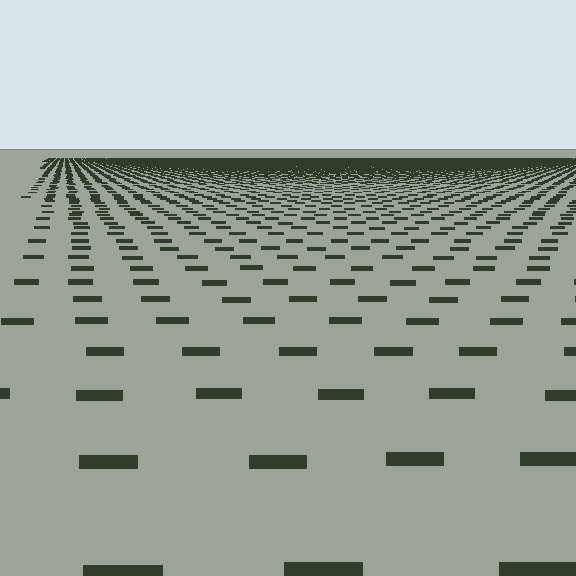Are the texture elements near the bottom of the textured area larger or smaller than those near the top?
Larger. Near the bottom, elements are closer to the viewer and appear at a bigger on-screen size.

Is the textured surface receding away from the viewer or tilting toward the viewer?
The surface is receding away from the viewer. Texture elements get smaller and denser toward the top.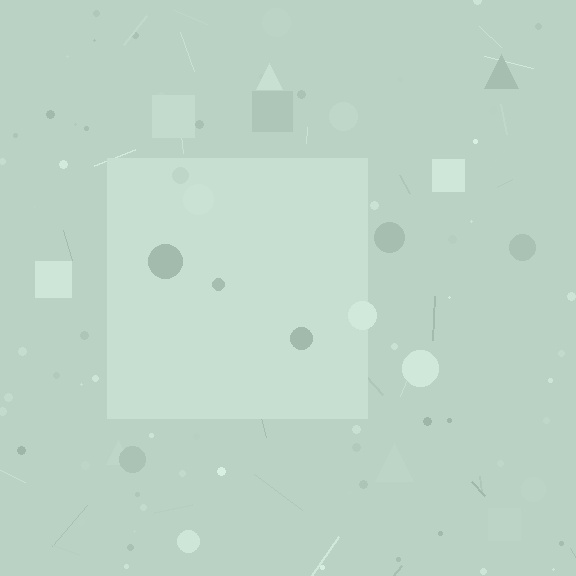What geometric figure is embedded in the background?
A square is embedded in the background.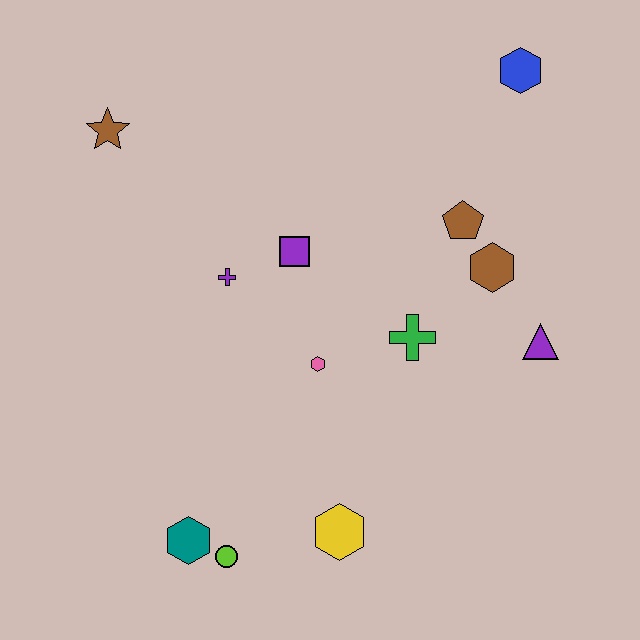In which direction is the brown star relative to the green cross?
The brown star is to the left of the green cross.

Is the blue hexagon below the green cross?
No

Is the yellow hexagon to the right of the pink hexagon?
Yes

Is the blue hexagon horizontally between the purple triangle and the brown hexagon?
Yes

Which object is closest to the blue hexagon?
The brown pentagon is closest to the blue hexagon.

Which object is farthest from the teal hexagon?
The blue hexagon is farthest from the teal hexagon.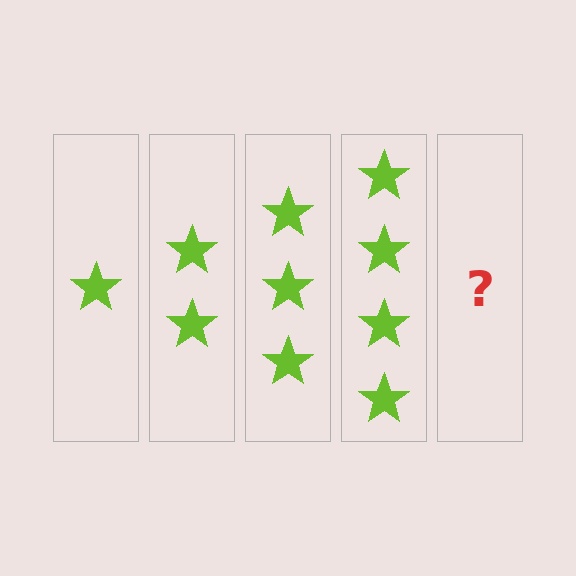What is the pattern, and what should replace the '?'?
The pattern is that each step adds one more star. The '?' should be 5 stars.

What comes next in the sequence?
The next element should be 5 stars.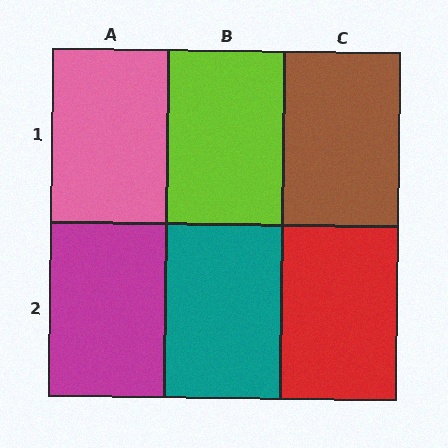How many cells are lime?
1 cell is lime.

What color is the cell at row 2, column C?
Red.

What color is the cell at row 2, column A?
Magenta.